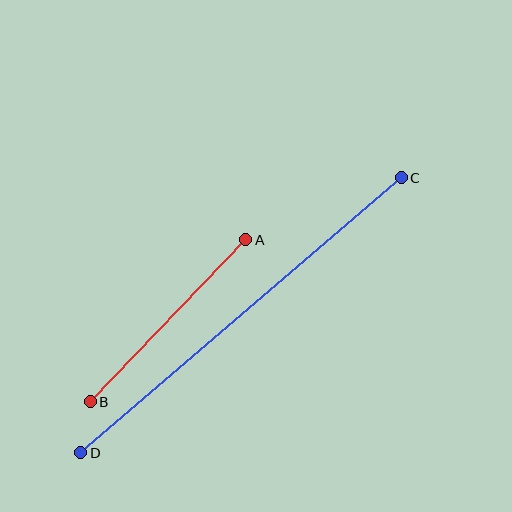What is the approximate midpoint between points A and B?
The midpoint is at approximately (168, 321) pixels.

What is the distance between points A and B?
The distance is approximately 225 pixels.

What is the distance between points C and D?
The distance is approximately 422 pixels.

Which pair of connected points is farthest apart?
Points C and D are farthest apart.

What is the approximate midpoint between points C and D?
The midpoint is at approximately (241, 315) pixels.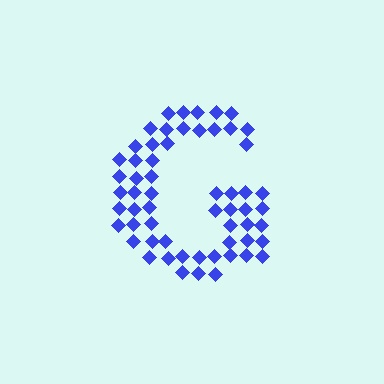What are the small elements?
The small elements are diamonds.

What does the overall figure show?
The overall figure shows the letter G.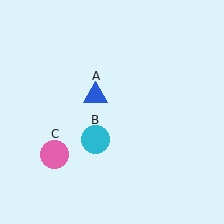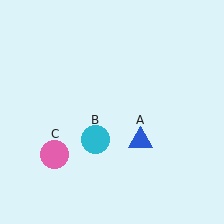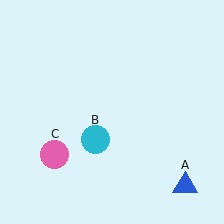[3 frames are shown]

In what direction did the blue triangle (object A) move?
The blue triangle (object A) moved down and to the right.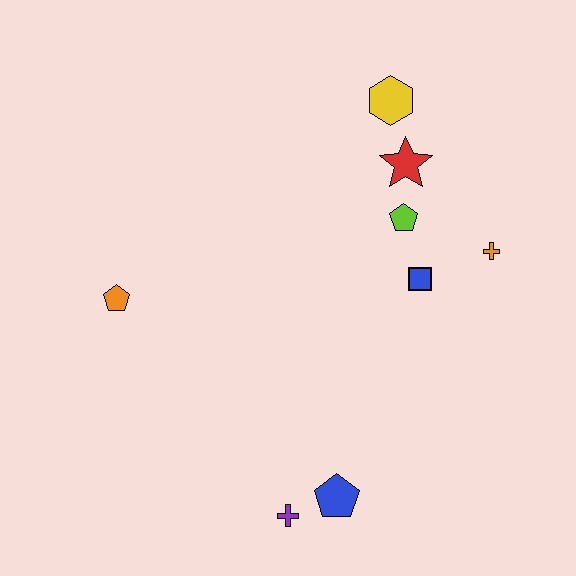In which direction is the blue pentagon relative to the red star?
The blue pentagon is below the red star.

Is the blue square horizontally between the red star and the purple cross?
No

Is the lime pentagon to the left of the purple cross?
No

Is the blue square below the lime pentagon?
Yes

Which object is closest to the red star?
The lime pentagon is closest to the red star.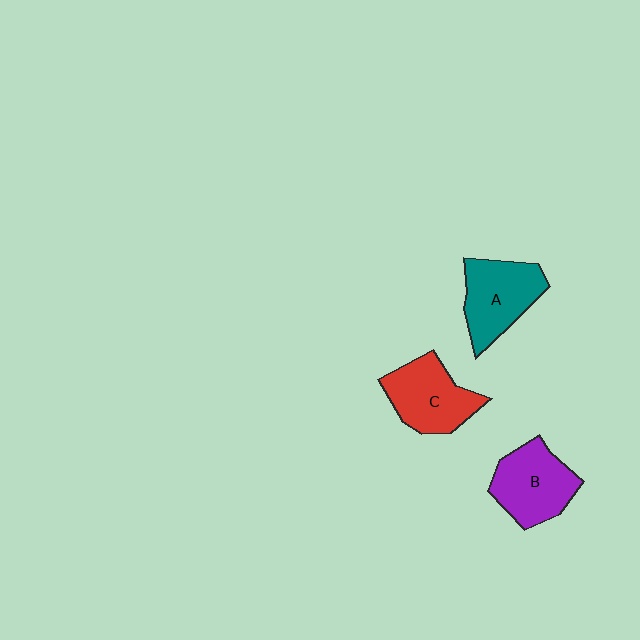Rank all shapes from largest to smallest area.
From largest to smallest: A (teal), B (purple), C (red).